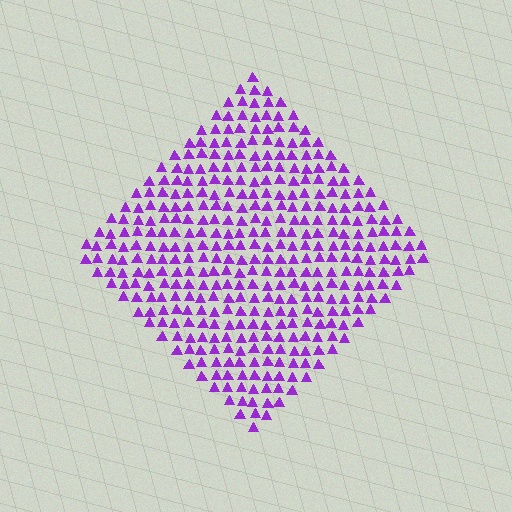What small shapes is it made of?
It is made of small triangles.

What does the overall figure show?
The overall figure shows a diamond.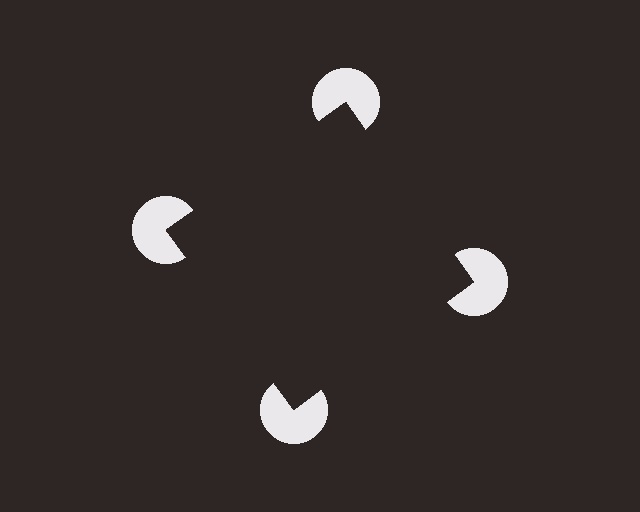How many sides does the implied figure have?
4 sides.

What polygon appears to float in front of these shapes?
An illusory square — its edges are inferred from the aligned wedge cuts in the pac-man discs, not physically drawn.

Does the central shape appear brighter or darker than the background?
It typically appears slightly darker than the background, even though no actual brightness change is drawn.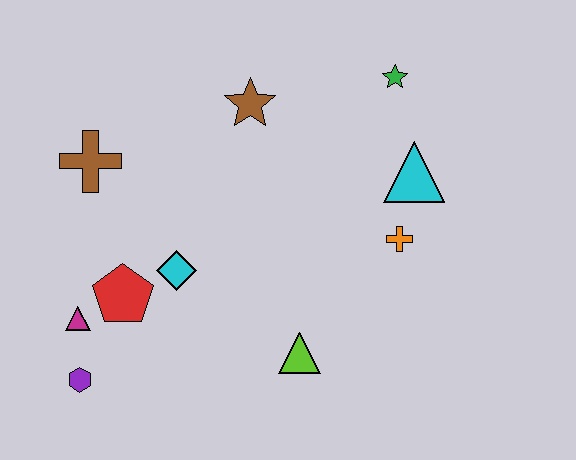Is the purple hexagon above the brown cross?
No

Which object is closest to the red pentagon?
The magenta triangle is closest to the red pentagon.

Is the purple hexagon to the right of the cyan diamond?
No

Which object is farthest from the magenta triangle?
The green star is farthest from the magenta triangle.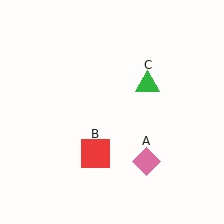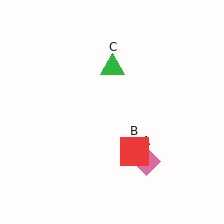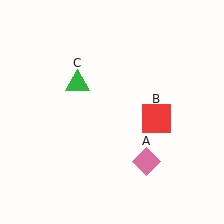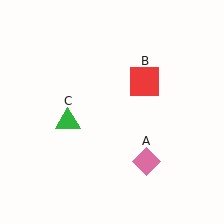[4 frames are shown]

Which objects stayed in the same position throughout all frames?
Pink diamond (object A) remained stationary.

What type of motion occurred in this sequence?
The red square (object B), green triangle (object C) rotated counterclockwise around the center of the scene.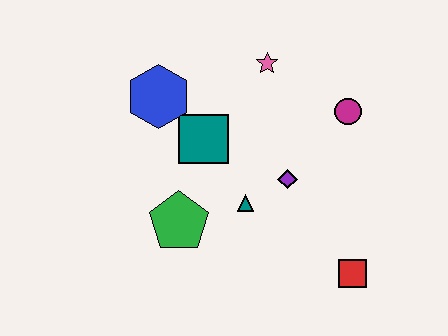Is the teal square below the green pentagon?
No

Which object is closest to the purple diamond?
The teal triangle is closest to the purple diamond.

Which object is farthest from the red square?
The blue hexagon is farthest from the red square.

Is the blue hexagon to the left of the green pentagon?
Yes